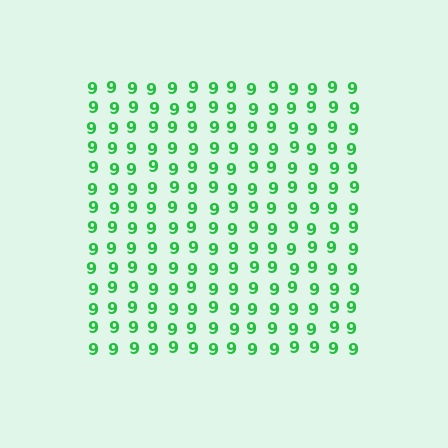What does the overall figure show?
The overall figure shows a square.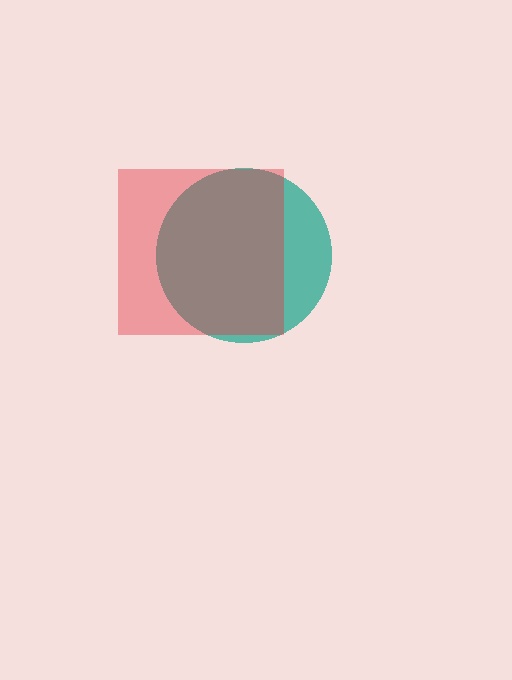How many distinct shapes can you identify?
There are 2 distinct shapes: a teal circle, a red square.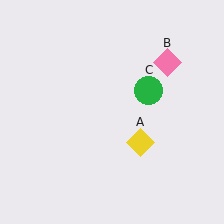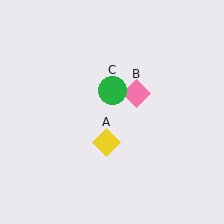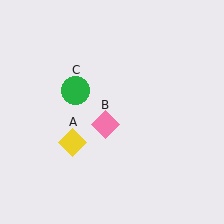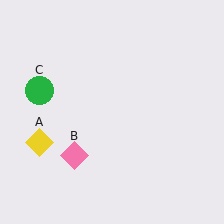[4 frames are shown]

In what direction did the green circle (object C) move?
The green circle (object C) moved left.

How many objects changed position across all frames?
3 objects changed position: yellow diamond (object A), pink diamond (object B), green circle (object C).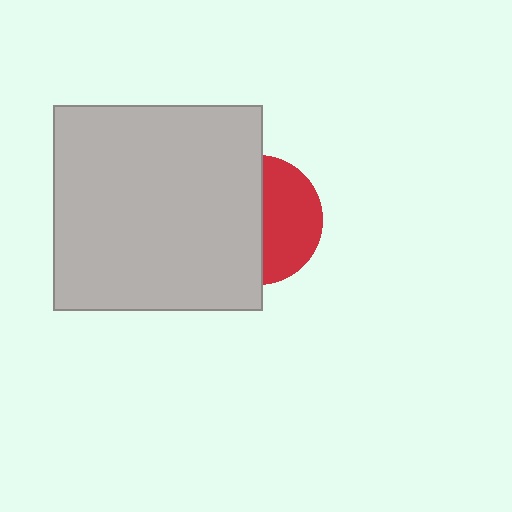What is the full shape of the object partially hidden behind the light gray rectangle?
The partially hidden object is a red circle.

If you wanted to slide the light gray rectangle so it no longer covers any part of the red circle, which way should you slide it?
Slide it left — that is the most direct way to separate the two shapes.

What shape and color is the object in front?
The object in front is a light gray rectangle.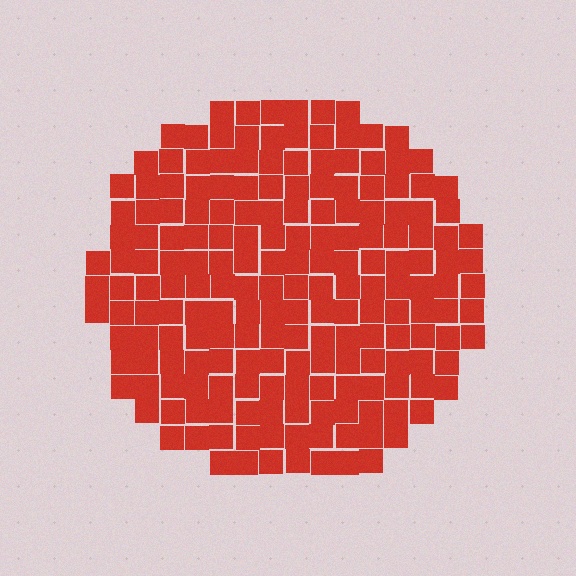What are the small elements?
The small elements are squares.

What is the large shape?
The large shape is a circle.